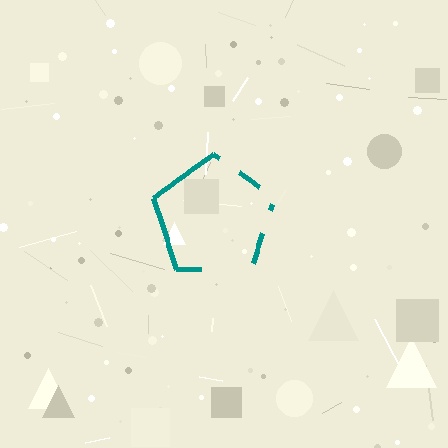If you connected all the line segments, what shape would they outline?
They would outline a pentagon.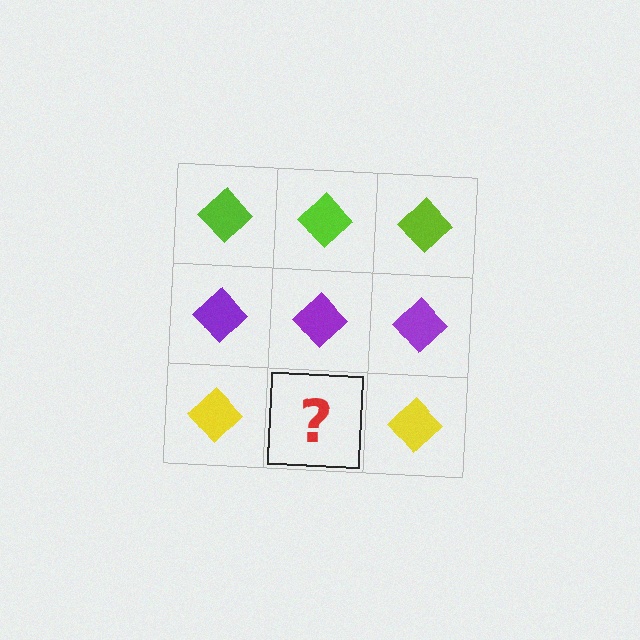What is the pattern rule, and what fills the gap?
The rule is that each row has a consistent color. The gap should be filled with a yellow diamond.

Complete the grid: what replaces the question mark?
The question mark should be replaced with a yellow diamond.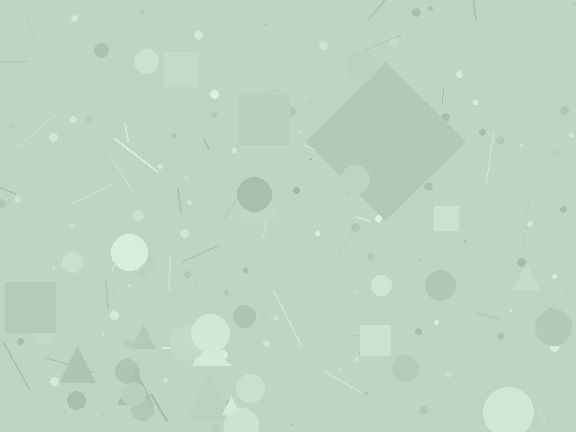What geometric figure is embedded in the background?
A diamond is embedded in the background.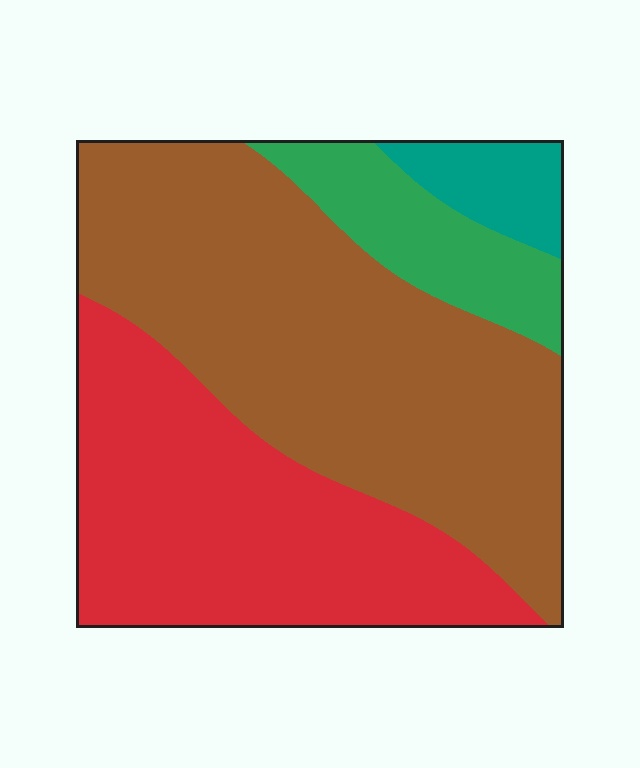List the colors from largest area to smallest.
From largest to smallest: brown, red, green, teal.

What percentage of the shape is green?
Green covers 11% of the shape.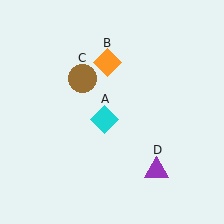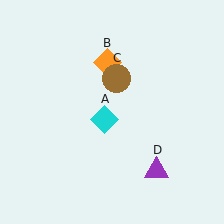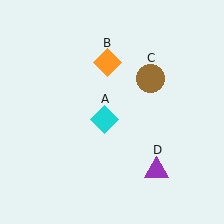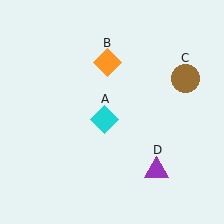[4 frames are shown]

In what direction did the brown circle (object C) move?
The brown circle (object C) moved right.